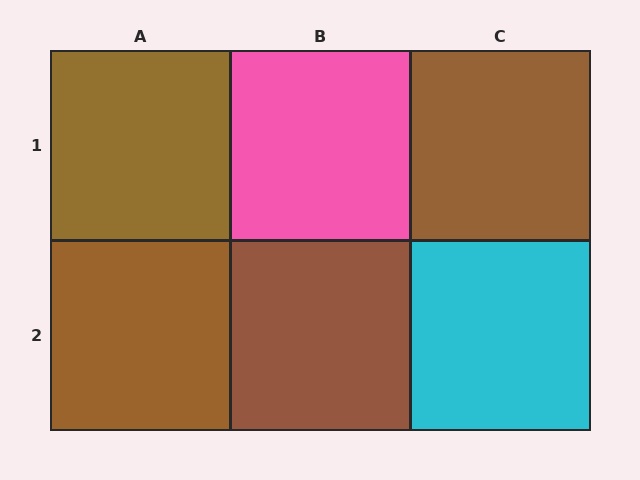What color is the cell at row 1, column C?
Brown.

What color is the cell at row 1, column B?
Pink.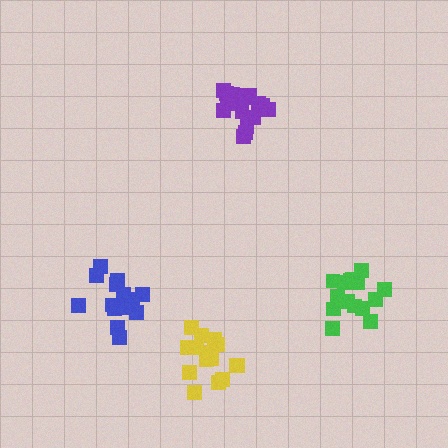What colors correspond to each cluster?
The clusters are colored: green, blue, purple, yellow.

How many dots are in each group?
Group 1: 15 dots, Group 2: 16 dots, Group 3: 18 dots, Group 4: 15 dots (64 total).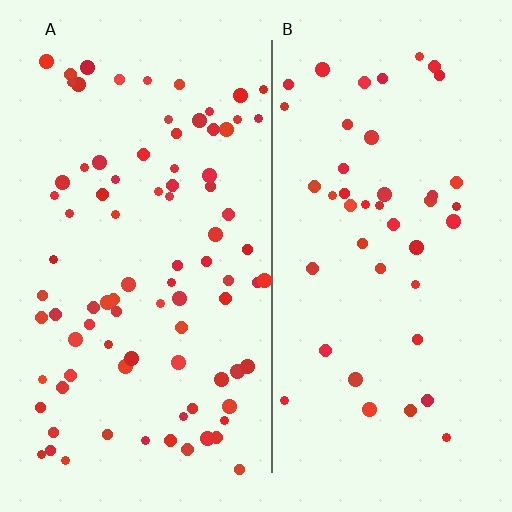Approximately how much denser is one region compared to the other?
Approximately 2.0× — region A over region B.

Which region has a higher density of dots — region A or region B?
A (the left).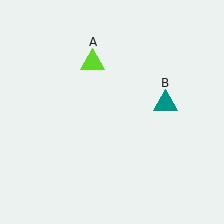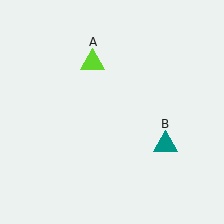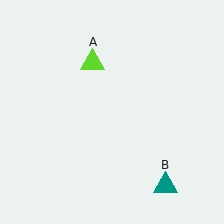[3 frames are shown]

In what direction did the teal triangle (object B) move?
The teal triangle (object B) moved down.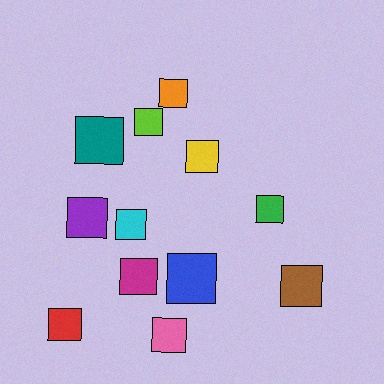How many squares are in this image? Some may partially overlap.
There are 12 squares.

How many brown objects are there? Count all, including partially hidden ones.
There is 1 brown object.